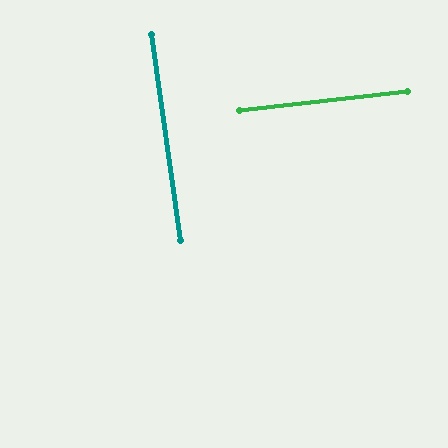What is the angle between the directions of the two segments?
Approximately 89 degrees.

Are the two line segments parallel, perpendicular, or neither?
Perpendicular — they meet at approximately 89°.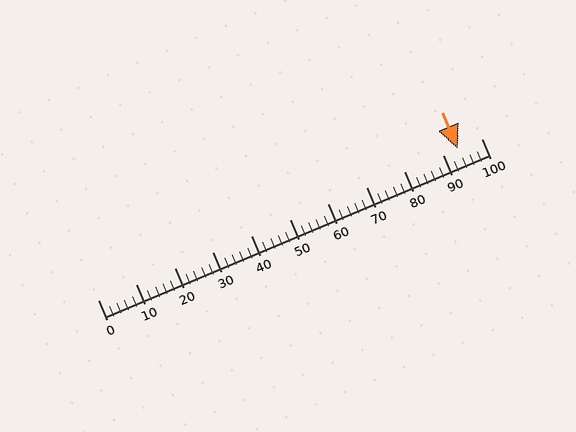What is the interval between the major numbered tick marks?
The major tick marks are spaced 10 units apart.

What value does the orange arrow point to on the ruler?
The orange arrow points to approximately 94.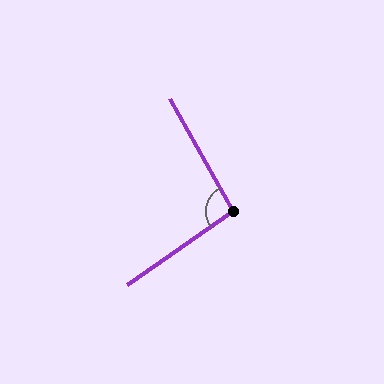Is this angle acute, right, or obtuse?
It is obtuse.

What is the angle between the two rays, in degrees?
Approximately 96 degrees.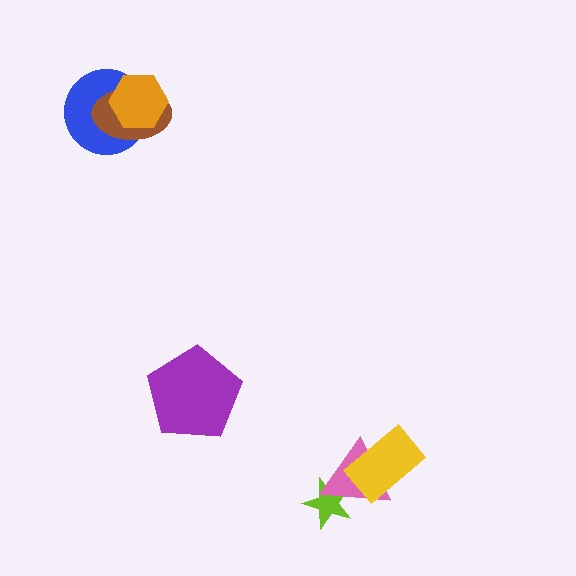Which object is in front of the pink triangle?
The yellow rectangle is in front of the pink triangle.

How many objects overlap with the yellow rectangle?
1 object overlaps with the yellow rectangle.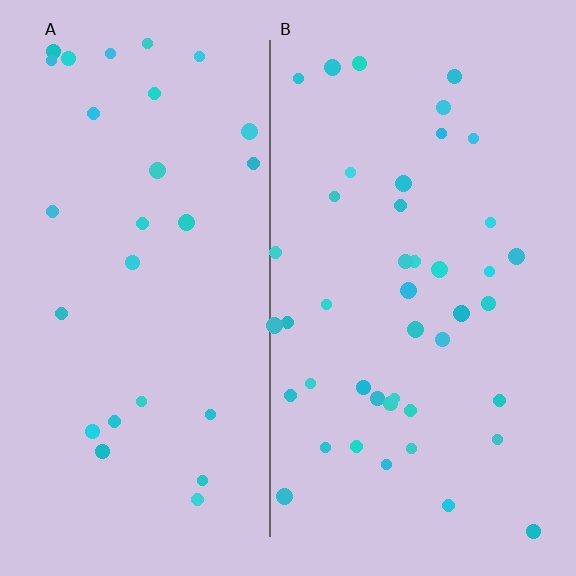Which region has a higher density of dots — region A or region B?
B (the right).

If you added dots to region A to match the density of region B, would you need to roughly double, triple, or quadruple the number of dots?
Approximately double.